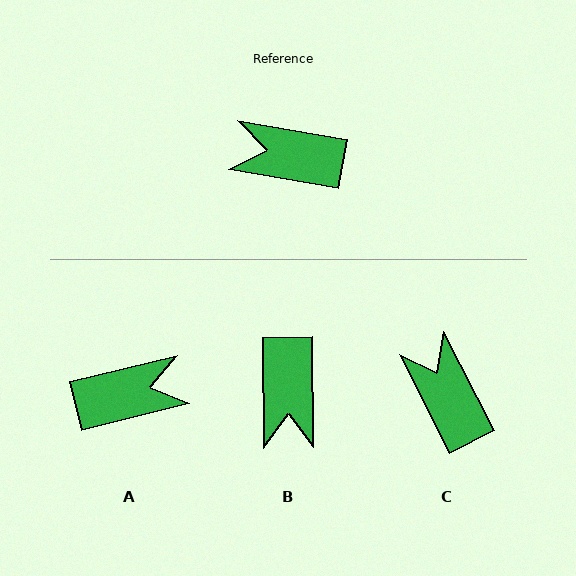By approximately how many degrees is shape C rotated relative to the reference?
Approximately 53 degrees clockwise.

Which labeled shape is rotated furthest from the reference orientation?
A, about 157 degrees away.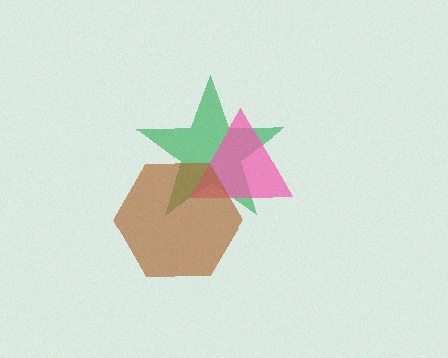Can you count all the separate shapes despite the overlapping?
Yes, there are 3 separate shapes.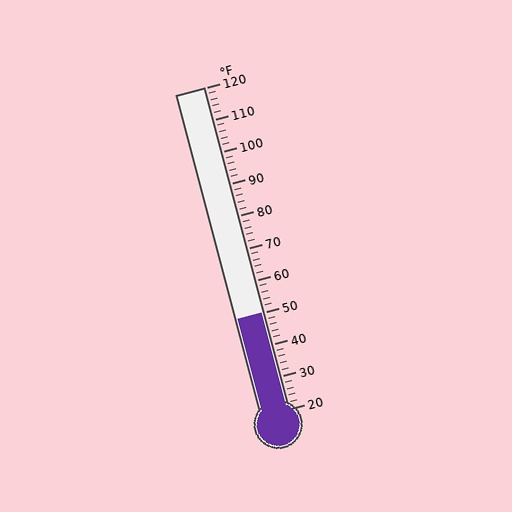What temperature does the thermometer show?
The thermometer shows approximately 50°F.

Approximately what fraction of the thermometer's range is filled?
The thermometer is filled to approximately 30% of its range.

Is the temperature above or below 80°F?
The temperature is below 80°F.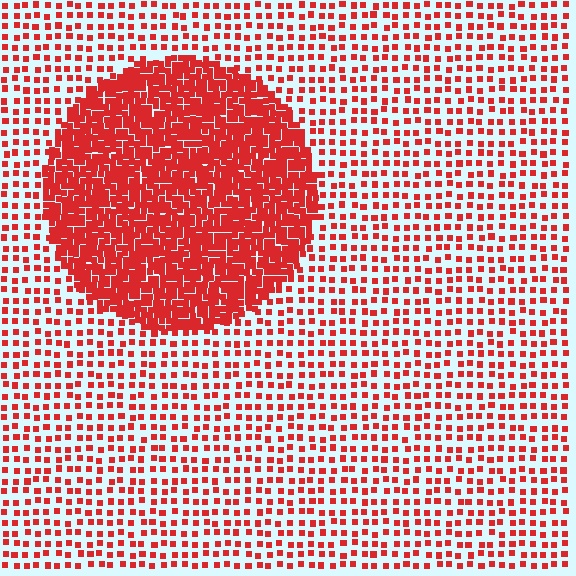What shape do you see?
I see a circle.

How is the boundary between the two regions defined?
The boundary is defined by a change in element density (approximately 3.0x ratio). All elements are the same color, size, and shape.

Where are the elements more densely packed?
The elements are more densely packed inside the circle boundary.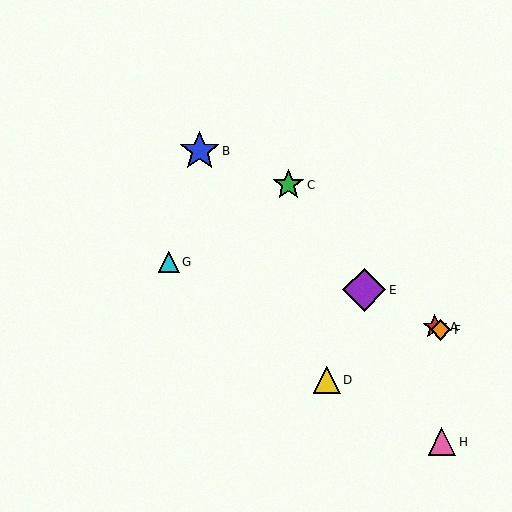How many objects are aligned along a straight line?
3 objects (A, E, F) are aligned along a straight line.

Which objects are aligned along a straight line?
Objects A, E, F are aligned along a straight line.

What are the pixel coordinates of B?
Object B is at (200, 151).